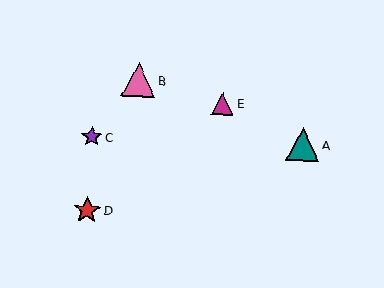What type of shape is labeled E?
Shape E is a magenta triangle.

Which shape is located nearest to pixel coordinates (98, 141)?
The purple star (labeled C) at (92, 137) is nearest to that location.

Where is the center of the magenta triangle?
The center of the magenta triangle is at (223, 104).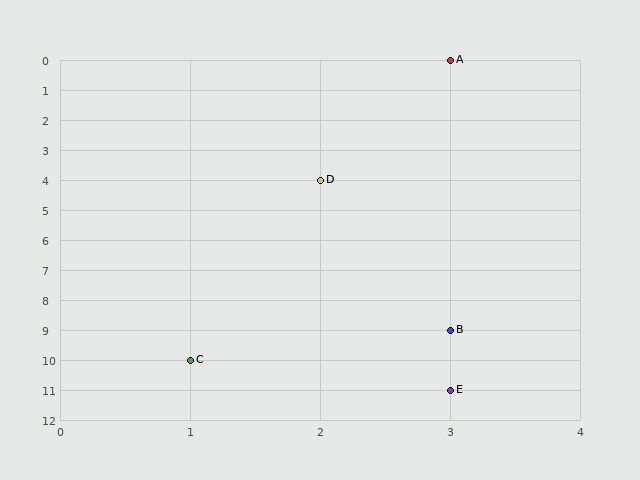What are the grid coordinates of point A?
Point A is at grid coordinates (3, 0).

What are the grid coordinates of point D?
Point D is at grid coordinates (2, 4).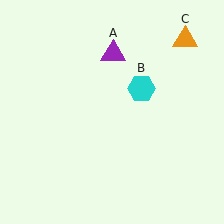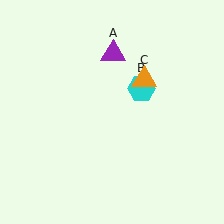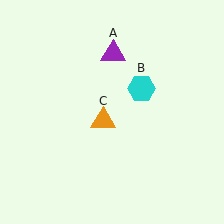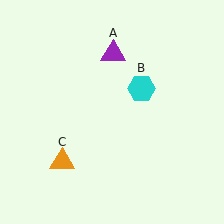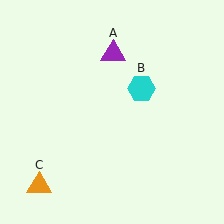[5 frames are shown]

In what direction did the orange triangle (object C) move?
The orange triangle (object C) moved down and to the left.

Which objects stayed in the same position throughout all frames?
Purple triangle (object A) and cyan hexagon (object B) remained stationary.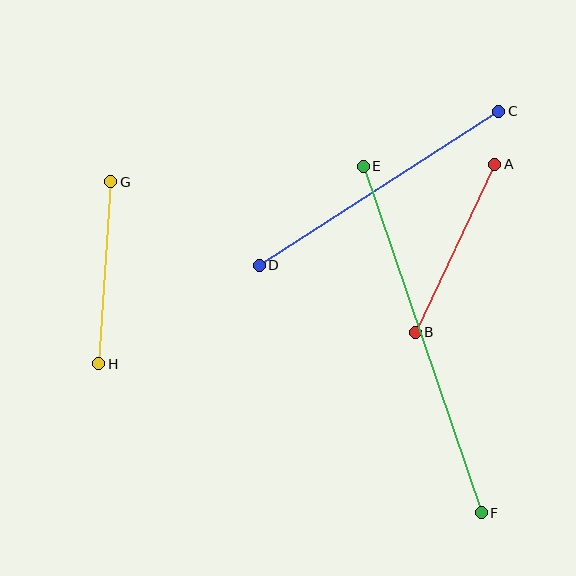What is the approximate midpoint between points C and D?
The midpoint is at approximately (379, 188) pixels.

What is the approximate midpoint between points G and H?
The midpoint is at approximately (105, 273) pixels.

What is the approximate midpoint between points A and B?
The midpoint is at approximately (455, 248) pixels.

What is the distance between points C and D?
The distance is approximately 285 pixels.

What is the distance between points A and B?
The distance is approximately 186 pixels.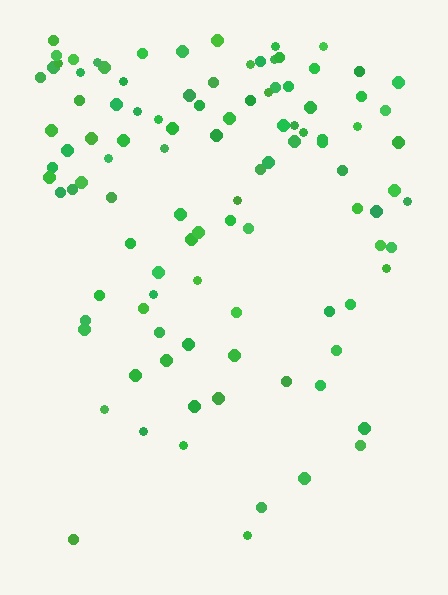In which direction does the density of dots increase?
From bottom to top, with the top side densest.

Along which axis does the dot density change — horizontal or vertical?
Vertical.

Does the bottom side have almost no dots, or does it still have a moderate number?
Still a moderate number, just noticeably fewer than the top.